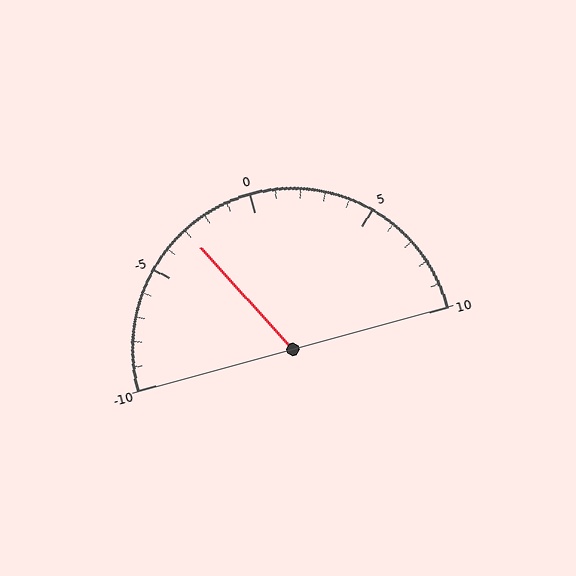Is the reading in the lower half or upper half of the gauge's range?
The reading is in the lower half of the range (-10 to 10).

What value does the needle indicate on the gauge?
The needle indicates approximately -3.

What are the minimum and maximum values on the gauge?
The gauge ranges from -10 to 10.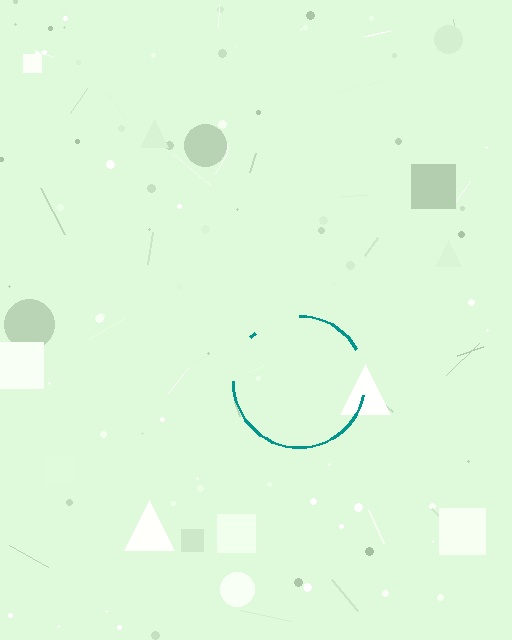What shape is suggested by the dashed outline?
The dashed outline suggests a circle.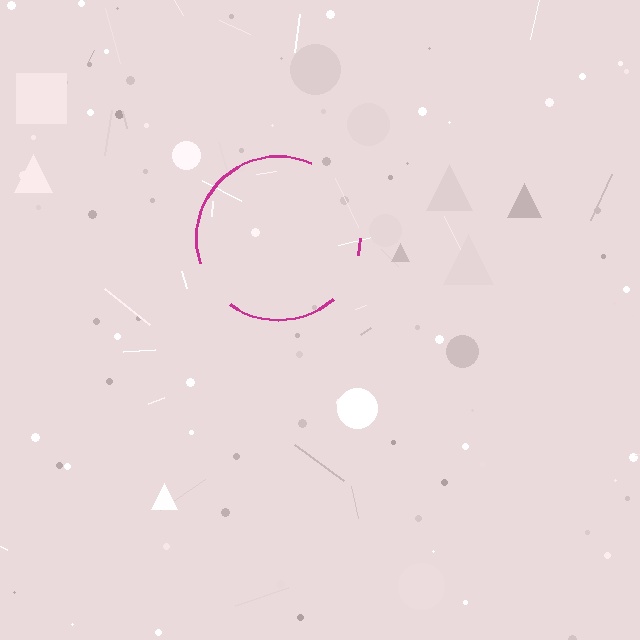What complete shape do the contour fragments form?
The contour fragments form a circle.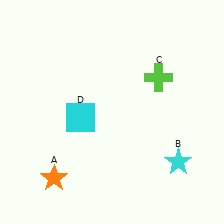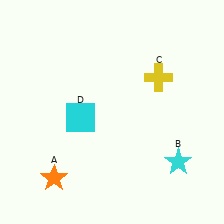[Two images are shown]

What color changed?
The cross (C) changed from lime in Image 1 to yellow in Image 2.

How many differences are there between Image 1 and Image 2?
There is 1 difference between the two images.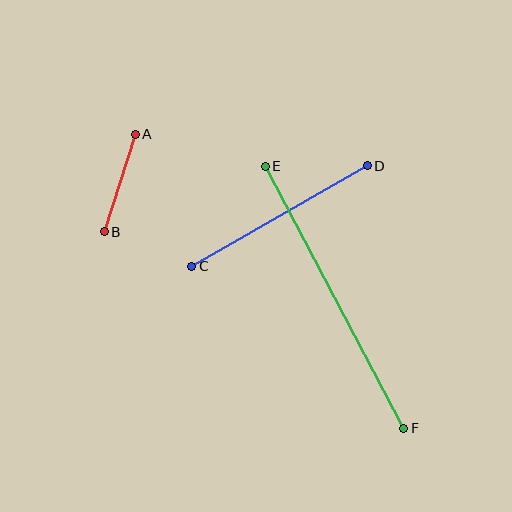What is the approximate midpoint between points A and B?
The midpoint is at approximately (120, 183) pixels.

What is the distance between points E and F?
The distance is approximately 296 pixels.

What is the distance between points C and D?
The distance is approximately 202 pixels.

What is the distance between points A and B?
The distance is approximately 102 pixels.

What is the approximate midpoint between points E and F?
The midpoint is at approximately (334, 297) pixels.